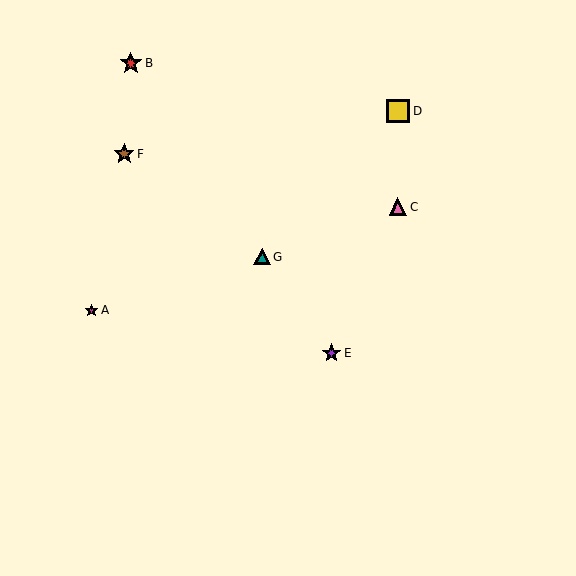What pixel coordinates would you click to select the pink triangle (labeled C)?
Click at (398, 207) to select the pink triangle C.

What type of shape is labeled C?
Shape C is a pink triangle.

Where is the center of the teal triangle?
The center of the teal triangle is at (262, 257).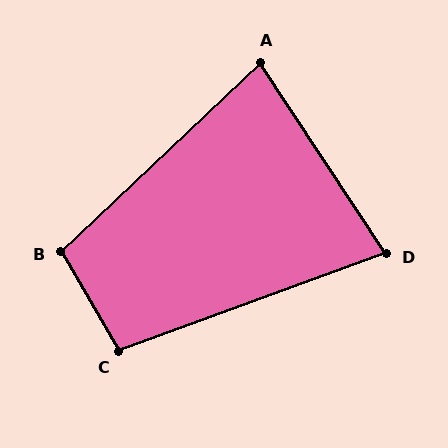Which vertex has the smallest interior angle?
D, at approximately 77 degrees.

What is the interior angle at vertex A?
Approximately 80 degrees (acute).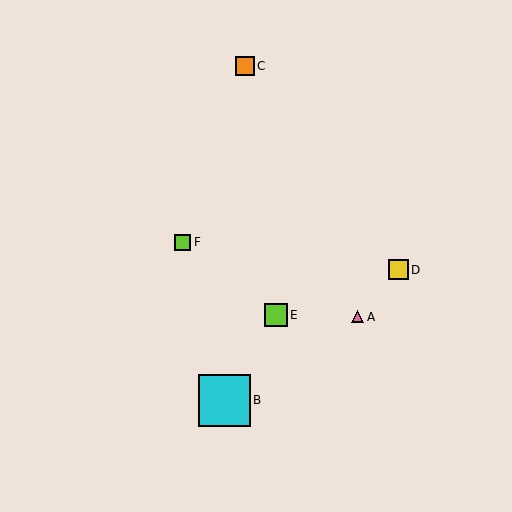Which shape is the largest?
The cyan square (labeled B) is the largest.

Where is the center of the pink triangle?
The center of the pink triangle is at (357, 317).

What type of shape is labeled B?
Shape B is a cyan square.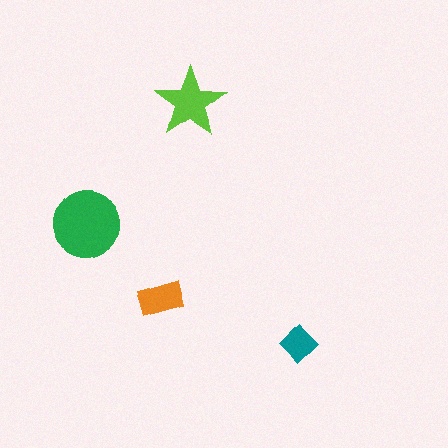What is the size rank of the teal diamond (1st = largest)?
4th.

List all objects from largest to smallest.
The green circle, the lime star, the orange rectangle, the teal diamond.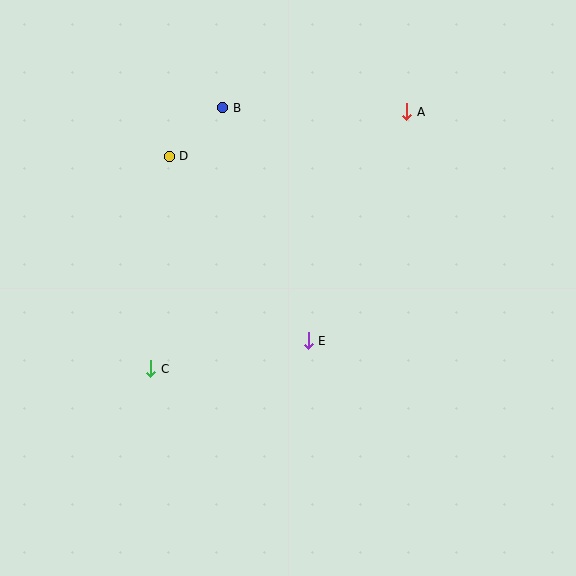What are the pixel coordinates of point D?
Point D is at (169, 156).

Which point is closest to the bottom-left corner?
Point C is closest to the bottom-left corner.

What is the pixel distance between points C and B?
The distance between C and B is 271 pixels.